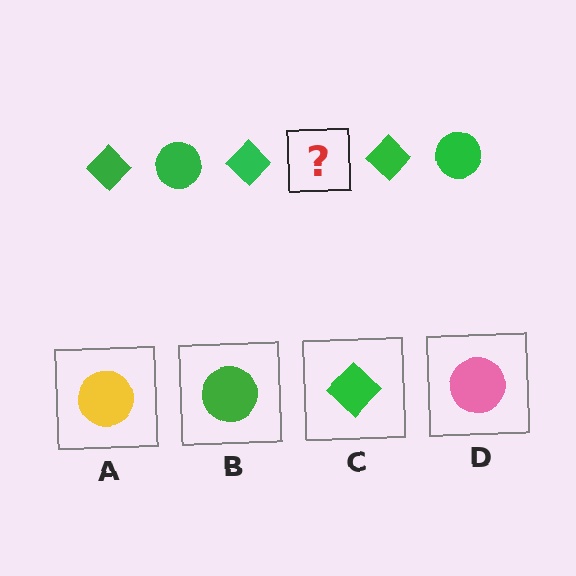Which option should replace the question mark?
Option B.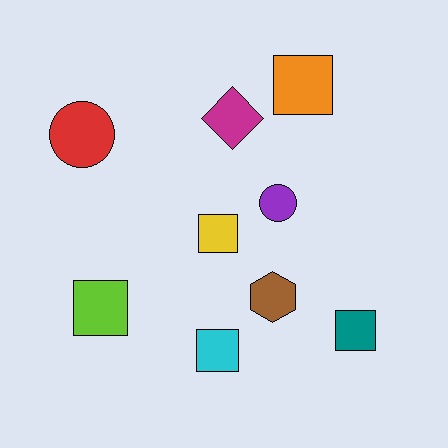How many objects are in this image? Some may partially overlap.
There are 9 objects.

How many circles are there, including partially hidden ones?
There are 2 circles.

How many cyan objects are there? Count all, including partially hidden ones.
There is 1 cyan object.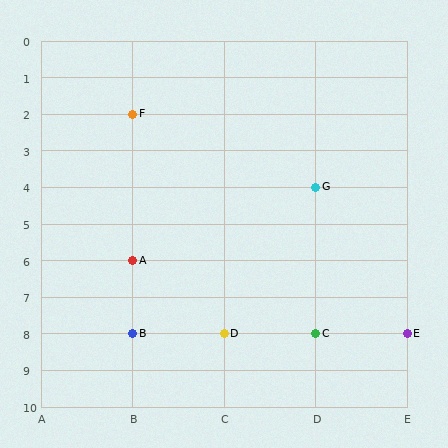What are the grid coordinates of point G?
Point G is at grid coordinates (D, 4).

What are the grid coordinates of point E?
Point E is at grid coordinates (E, 8).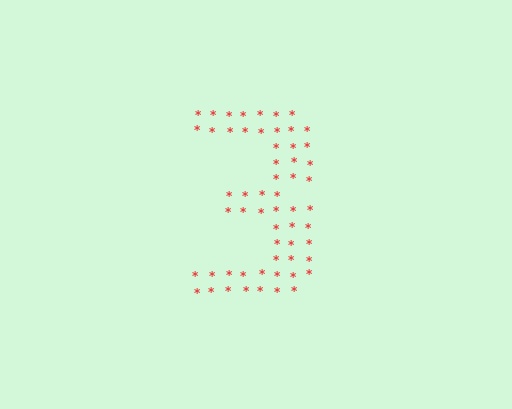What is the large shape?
The large shape is the digit 3.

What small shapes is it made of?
It is made of small asterisks.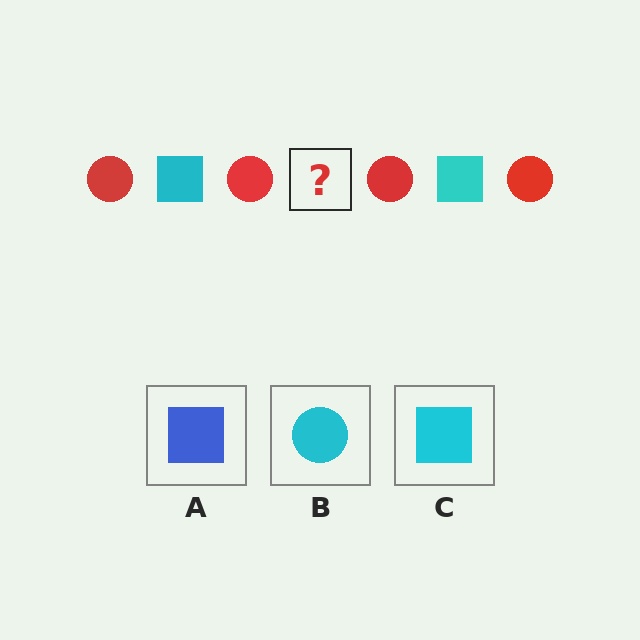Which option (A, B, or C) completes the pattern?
C.